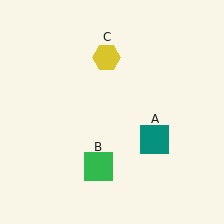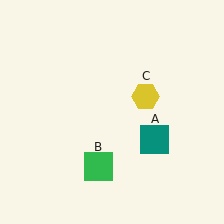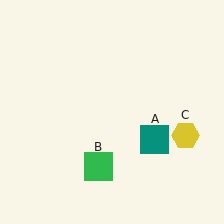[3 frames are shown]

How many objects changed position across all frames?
1 object changed position: yellow hexagon (object C).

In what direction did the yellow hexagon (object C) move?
The yellow hexagon (object C) moved down and to the right.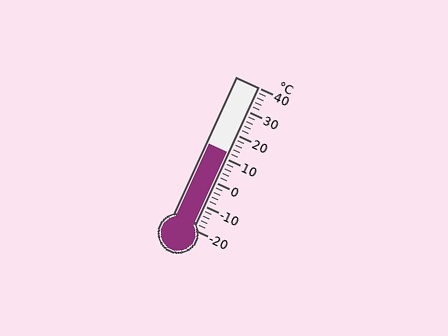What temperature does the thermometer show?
The thermometer shows approximately 12°C.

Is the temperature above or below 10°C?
The temperature is above 10°C.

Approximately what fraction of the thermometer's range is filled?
The thermometer is filled to approximately 55% of its range.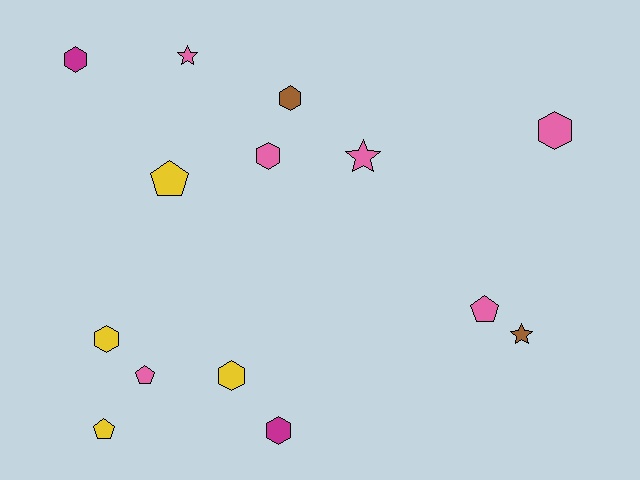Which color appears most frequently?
Pink, with 6 objects.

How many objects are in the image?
There are 14 objects.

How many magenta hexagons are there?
There are 2 magenta hexagons.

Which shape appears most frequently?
Hexagon, with 7 objects.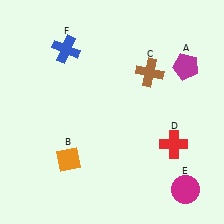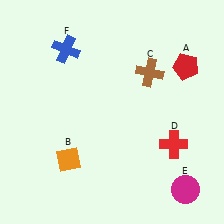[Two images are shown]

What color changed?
The pentagon (A) changed from magenta in Image 1 to red in Image 2.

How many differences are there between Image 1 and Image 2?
There is 1 difference between the two images.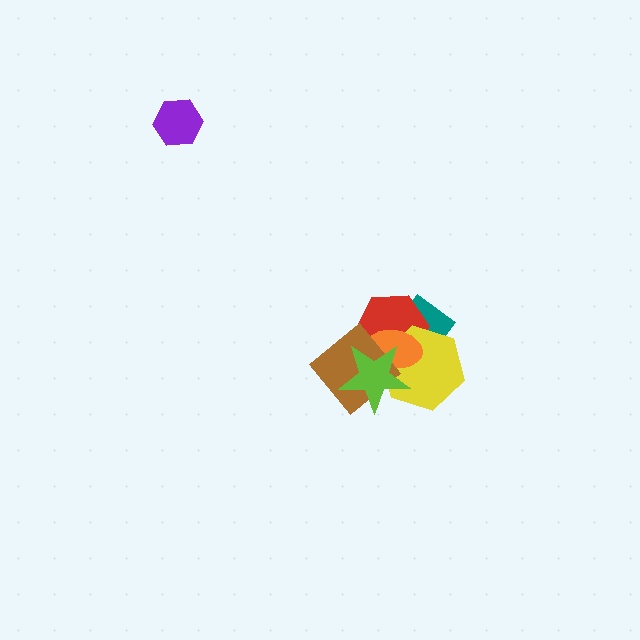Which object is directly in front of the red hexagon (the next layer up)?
The yellow hexagon is directly in front of the red hexagon.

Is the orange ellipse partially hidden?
Yes, it is partially covered by another shape.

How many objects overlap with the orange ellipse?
5 objects overlap with the orange ellipse.